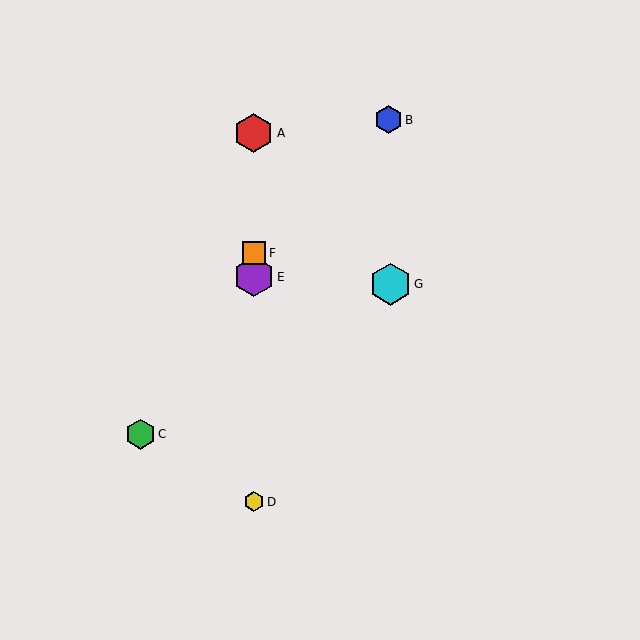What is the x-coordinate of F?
Object F is at x≈254.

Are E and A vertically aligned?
Yes, both are at x≈254.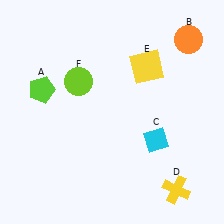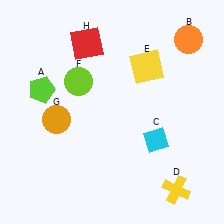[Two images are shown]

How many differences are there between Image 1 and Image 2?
There are 2 differences between the two images.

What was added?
An orange circle (G), a red square (H) were added in Image 2.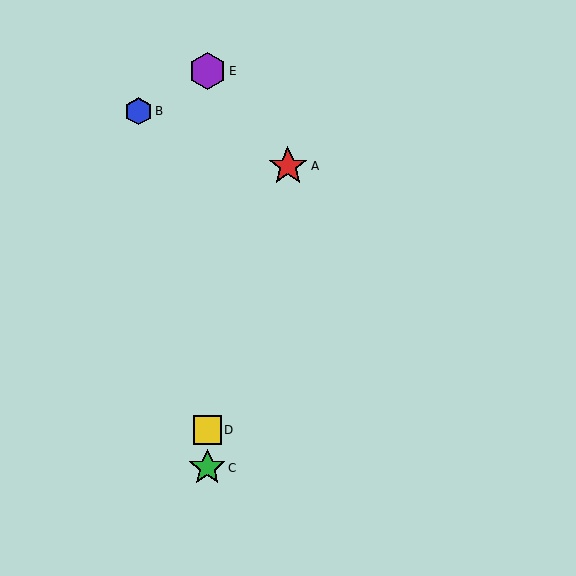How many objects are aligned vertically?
3 objects (C, D, E) are aligned vertically.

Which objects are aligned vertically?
Objects C, D, E are aligned vertically.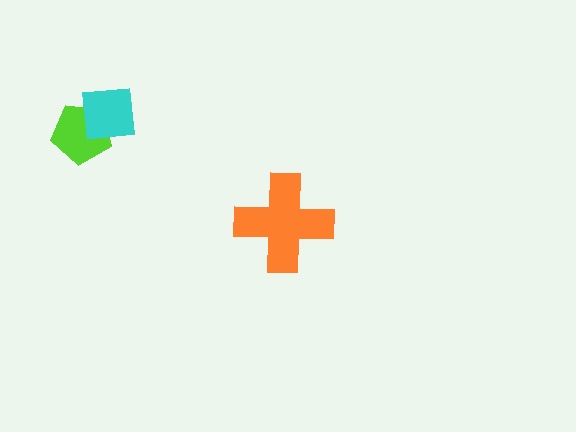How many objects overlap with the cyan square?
1 object overlaps with the cyan square.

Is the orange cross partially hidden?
No, no other shape covers it.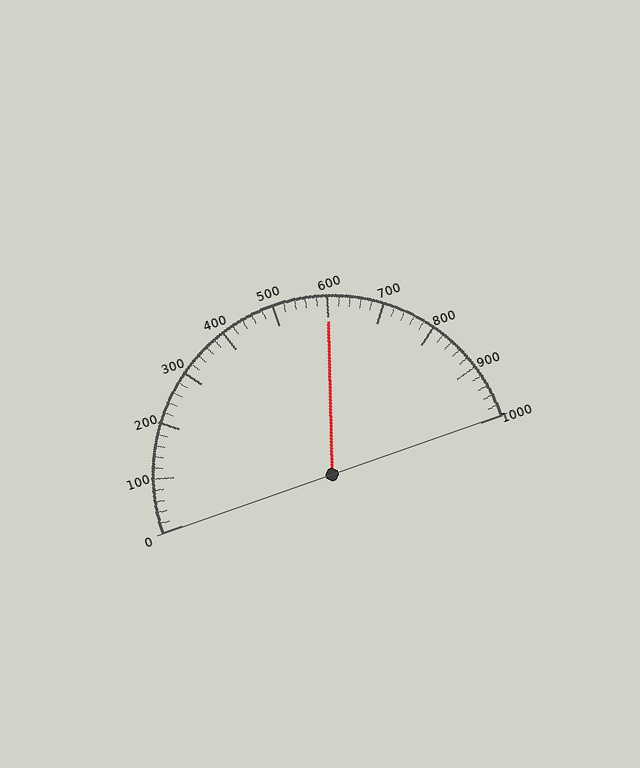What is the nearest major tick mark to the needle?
The nearest major tick mark is 600.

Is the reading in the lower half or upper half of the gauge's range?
The reading is in the upper half of the range (0 to 1000).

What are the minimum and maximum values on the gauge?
The gauge ranges from 0 to 1000.